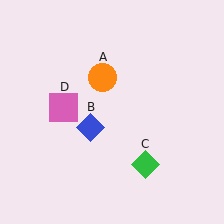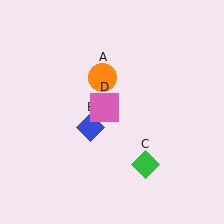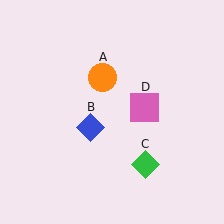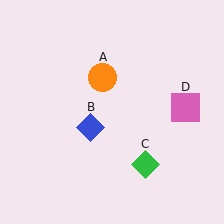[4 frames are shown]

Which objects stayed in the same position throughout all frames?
Orange circle (object A) and blue diamond (object B) and green diamond (object C) remained stationary.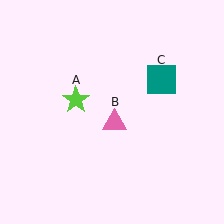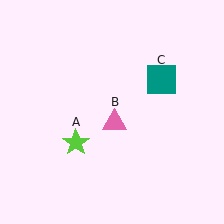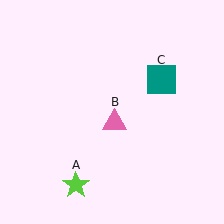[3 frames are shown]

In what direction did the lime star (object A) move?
The lime star (object A) moved down.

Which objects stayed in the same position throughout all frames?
Pink triangle (object B) and teal square (object C) remained stationary.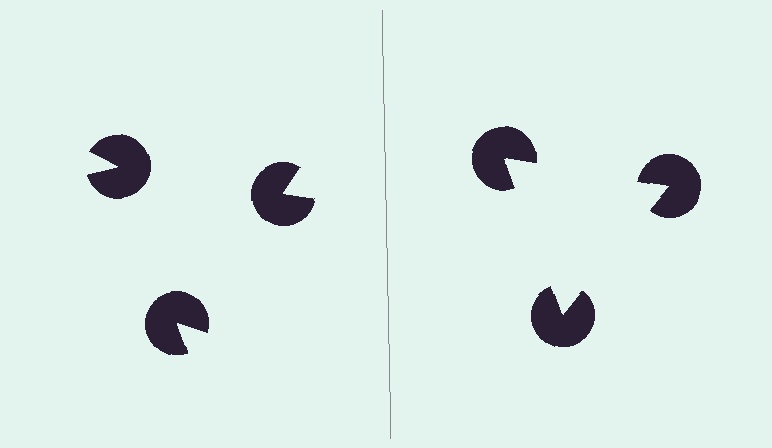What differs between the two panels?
The pac-man discs are positioned identically on both sides; only the wedge orientations differ. On the right they align to a triangle; on the left they are misaligned.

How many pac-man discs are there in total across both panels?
6 — 3 on each side.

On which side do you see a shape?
An illusory triangle appears on the right side. On the left side the wedge cuts are rotated, so no coherent shape forms.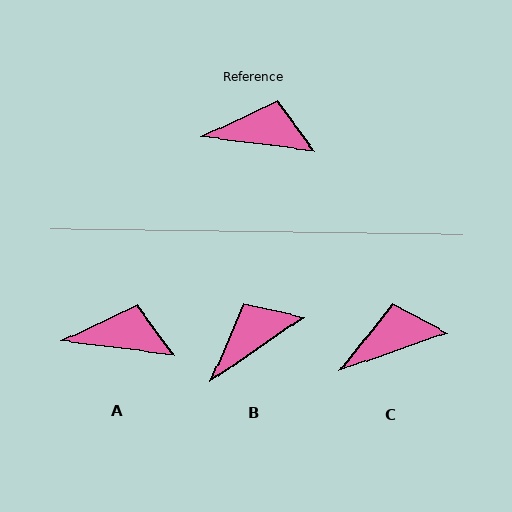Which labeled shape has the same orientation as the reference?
A.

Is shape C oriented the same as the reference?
No, it is off by about 26 degrees.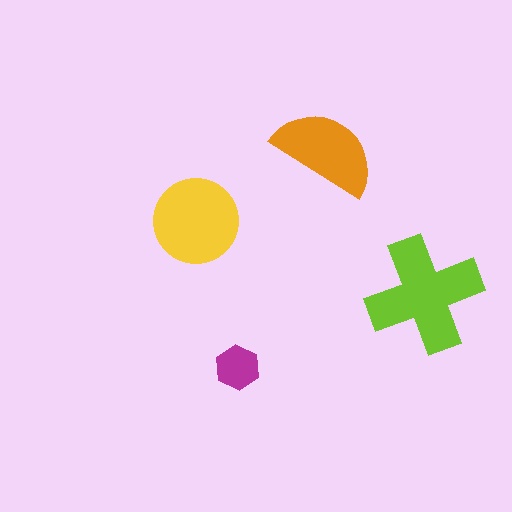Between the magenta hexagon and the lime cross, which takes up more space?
The lime cross.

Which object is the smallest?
The magenta hexagon.